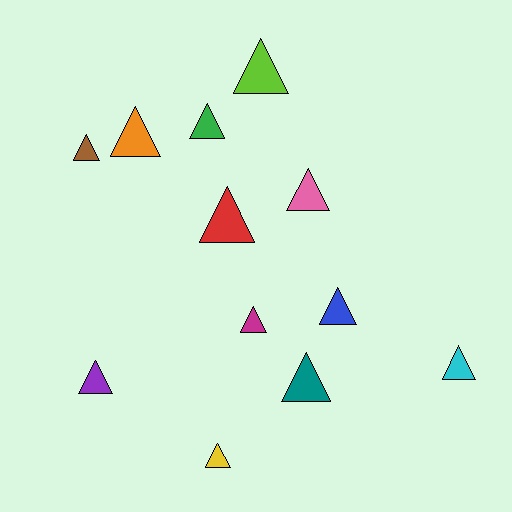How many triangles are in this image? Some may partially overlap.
There are 12 triangles.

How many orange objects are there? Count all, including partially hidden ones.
There is 1 orange object.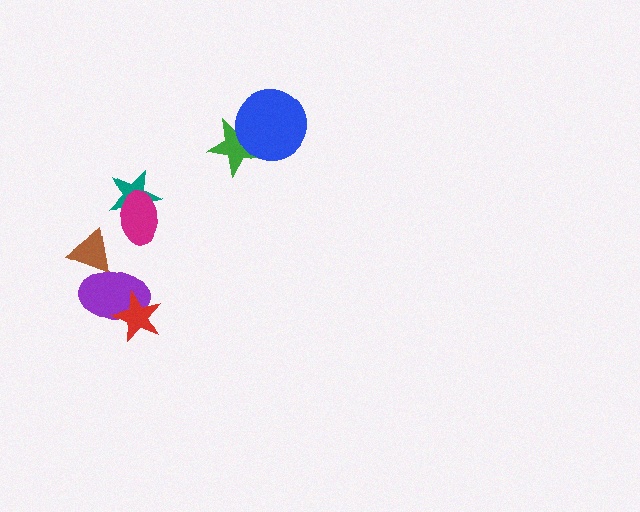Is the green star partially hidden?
Yes, it is partially covered by another shape.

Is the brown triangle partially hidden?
Yes, it is partially covered by another shape.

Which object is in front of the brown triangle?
The purple ellipse is in front of the brown triangle.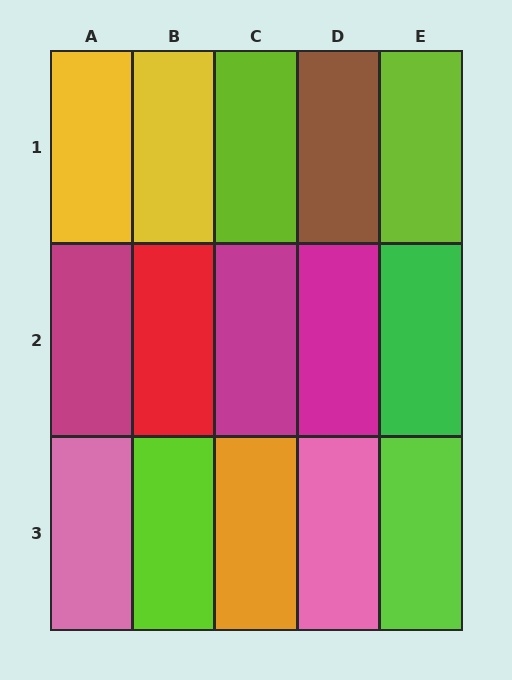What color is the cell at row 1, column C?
Lime.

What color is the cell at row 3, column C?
Orange.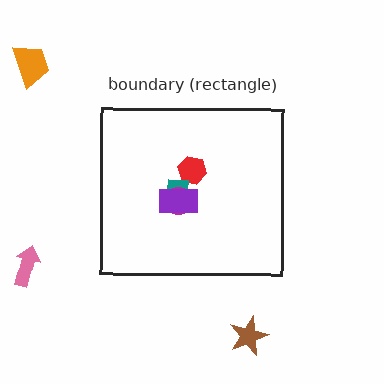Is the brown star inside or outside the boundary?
Outside.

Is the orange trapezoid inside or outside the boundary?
Outside.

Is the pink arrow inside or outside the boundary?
Outside.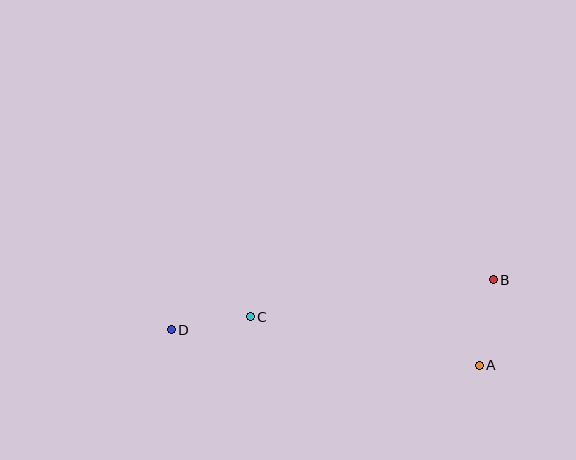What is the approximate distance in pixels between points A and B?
The distance between A and B is approximately 87 pixels.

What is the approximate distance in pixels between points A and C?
The distance between A and C is approximately 234 pixels.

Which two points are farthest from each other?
Points B and D are farthest from each other.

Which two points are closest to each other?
Points C and D are closest to each other.